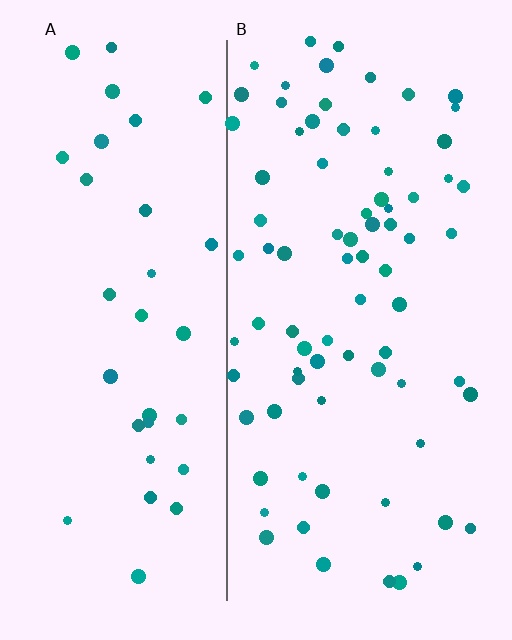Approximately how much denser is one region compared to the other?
Approximately 2.3× — region B over region A.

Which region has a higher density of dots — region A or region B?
B (the right).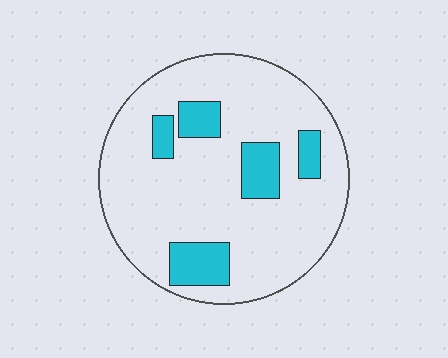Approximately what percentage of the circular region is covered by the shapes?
Approximately 15%.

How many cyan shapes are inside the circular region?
5.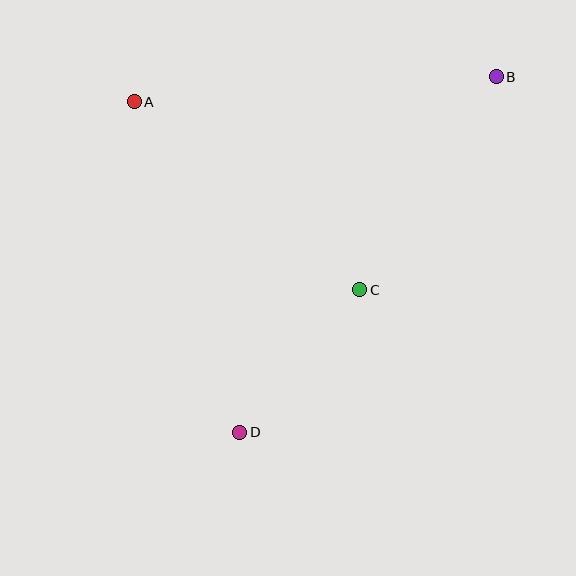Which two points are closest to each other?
Points C and D are closest to each other.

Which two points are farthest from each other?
Points B and D are farthest from each other.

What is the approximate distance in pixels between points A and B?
The distance between A and B is approximately 363 pixels.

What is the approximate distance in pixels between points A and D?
The distance between A and D is approximately 347 pixels.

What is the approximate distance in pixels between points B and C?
The distance between B and C is approximately 253 pixels.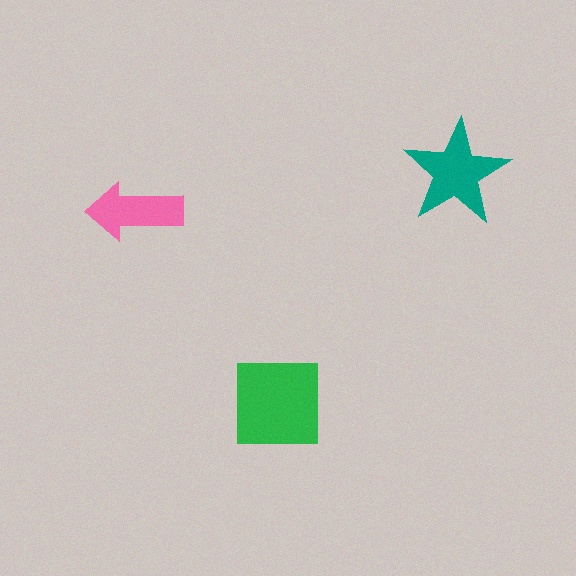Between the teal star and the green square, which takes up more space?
The green square.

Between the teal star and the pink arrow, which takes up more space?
The teal star.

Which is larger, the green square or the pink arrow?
The green square.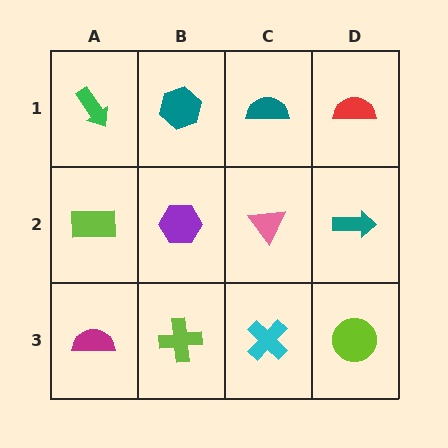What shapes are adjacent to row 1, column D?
A teal arrow (row 2, column D), a teal semicircle (row 1, column C).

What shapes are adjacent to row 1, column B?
A purple hexagon (row 2, column B), a green arrow (row 1, column A), a teal semicircle (row 1, column C).